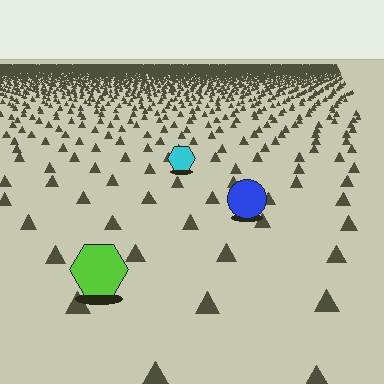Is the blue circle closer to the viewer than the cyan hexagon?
Yes. The blue circle is closer — you can tell from the texture gradient: the ground texture is coarser near it.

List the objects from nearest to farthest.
From nearest to farthest: the lime hexagon, the blue circle, the cyan hexagon.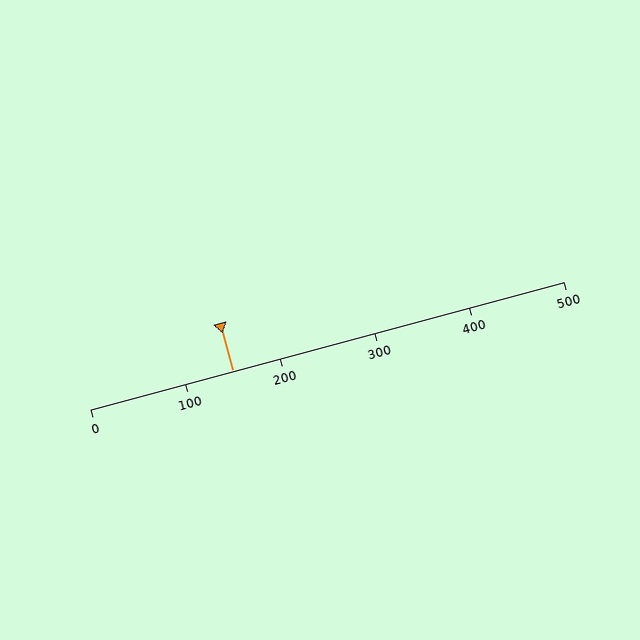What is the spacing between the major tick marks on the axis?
The major ticks are spaced 100 apart.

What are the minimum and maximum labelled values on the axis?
The axis runs from 0 to 500.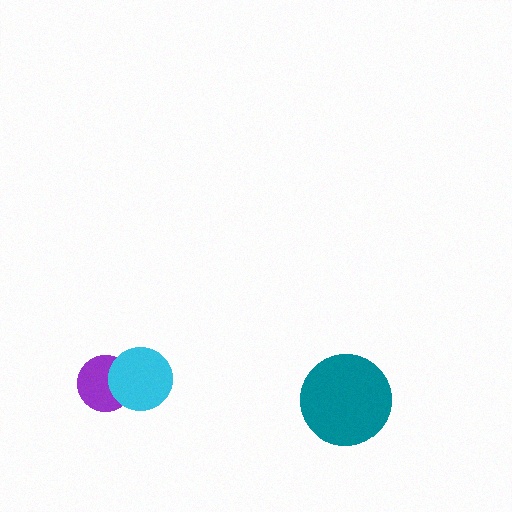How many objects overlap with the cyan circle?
1 object overlaps with the cyan circle.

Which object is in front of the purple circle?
The cyan circle is in front of the purple circle.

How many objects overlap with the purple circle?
1 object overlaps with the purple circle.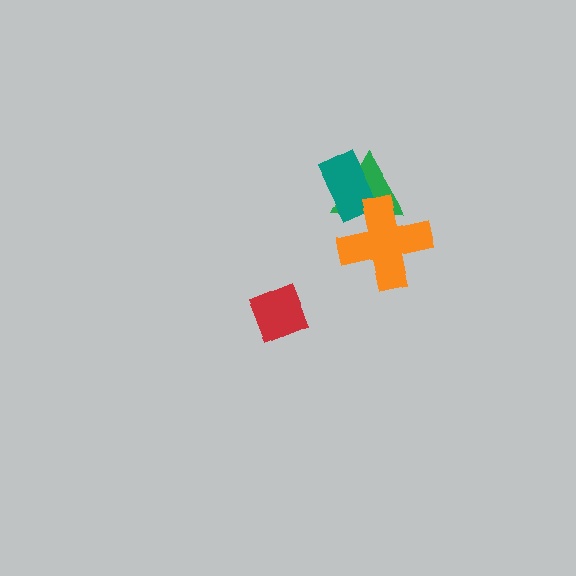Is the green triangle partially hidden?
Yes, it is partially covered by another shape.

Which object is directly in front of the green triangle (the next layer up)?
The teal rectangle is directly in front of the green triangle.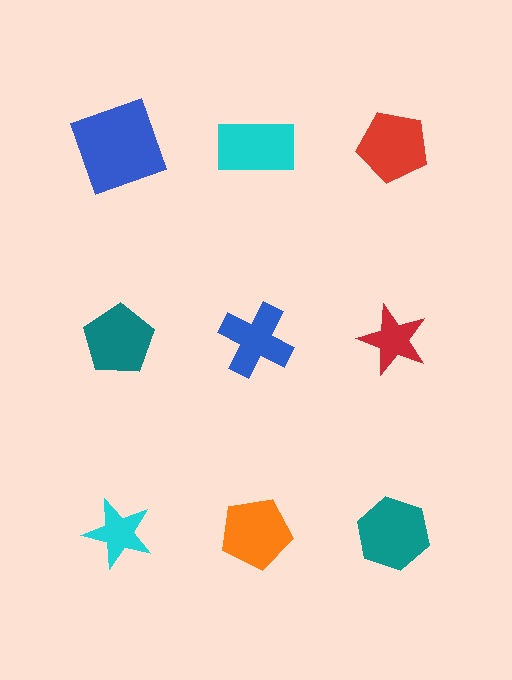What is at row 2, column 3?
A red star.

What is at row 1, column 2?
A cyan rectangle.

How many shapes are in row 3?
3 shapes.